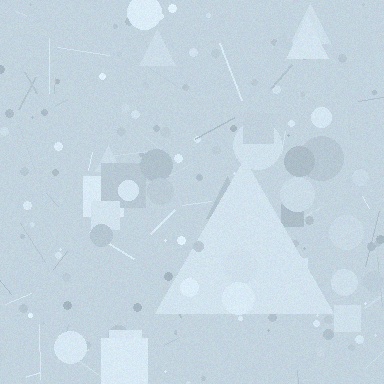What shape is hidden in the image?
A triangle is hidden in the image.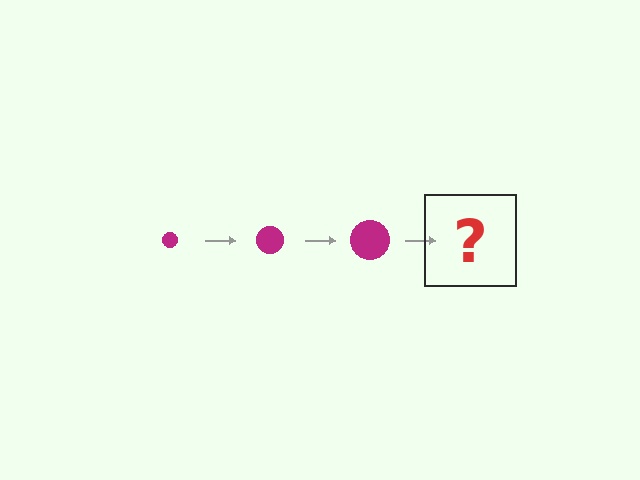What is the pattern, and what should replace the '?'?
The pattern is that the circle gets progressively larger each step. The '?' should be a magenta circle, larger than the previous one.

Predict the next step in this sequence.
The next step is a magenta circle, larger than the previous one.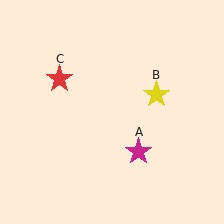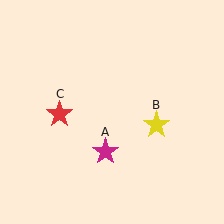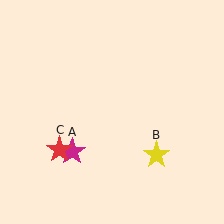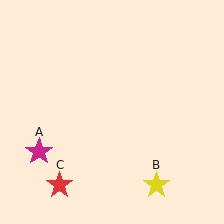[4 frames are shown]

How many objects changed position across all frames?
3 objects changed position: magenta star (object A), yellow star (object B), red star (object C).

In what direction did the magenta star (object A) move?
The magenta star (object A) moved left.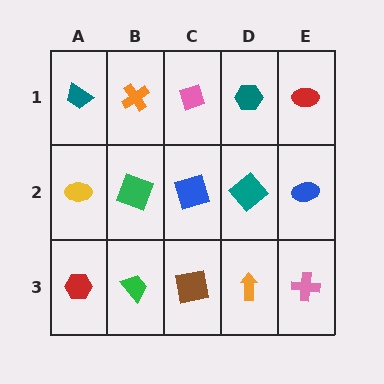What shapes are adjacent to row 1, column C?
A blue square (row 2, column C), an orange cross (row 1, column B), a teal hexagon (row 1, column D).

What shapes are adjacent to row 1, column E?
A blue ellipse (row 2, column E), a teal hexagon (row 1, column D).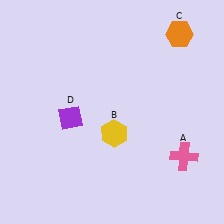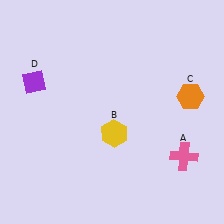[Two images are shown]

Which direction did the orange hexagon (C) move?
The orange hexagon (C) moved down.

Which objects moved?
The objects that moved are: the orange hexagon (C), the purple diamond (D).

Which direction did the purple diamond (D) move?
The purple diamond (D) moved left.